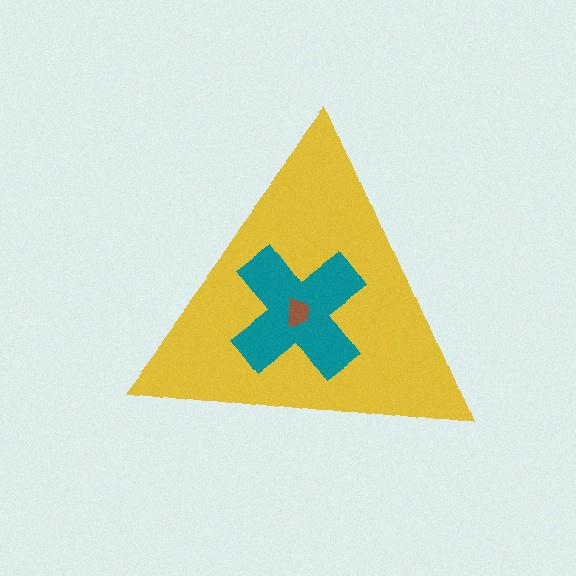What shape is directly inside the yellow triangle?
The teal cross.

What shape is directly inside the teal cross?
The brown trapezoid.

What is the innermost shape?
The brown trapezoid.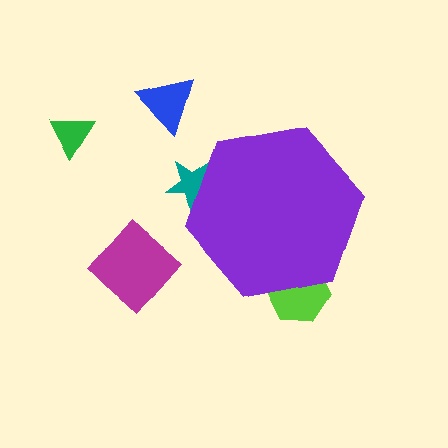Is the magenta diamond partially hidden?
No, the magenta diamond is fully visible.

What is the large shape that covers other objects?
A purple hexagon.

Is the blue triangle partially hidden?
No, the blue triangle is fully visible.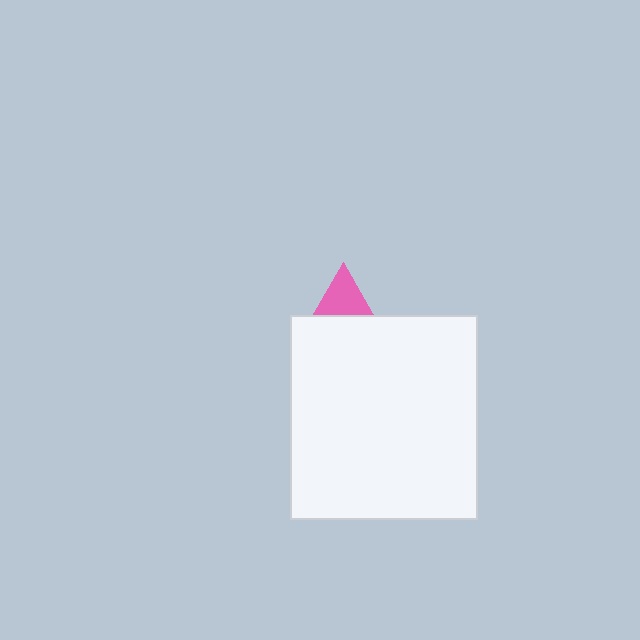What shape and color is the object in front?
The object in front is a white rectangle.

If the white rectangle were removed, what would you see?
You would see the complete pink triangle.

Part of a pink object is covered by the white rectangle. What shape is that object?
It is a triangle.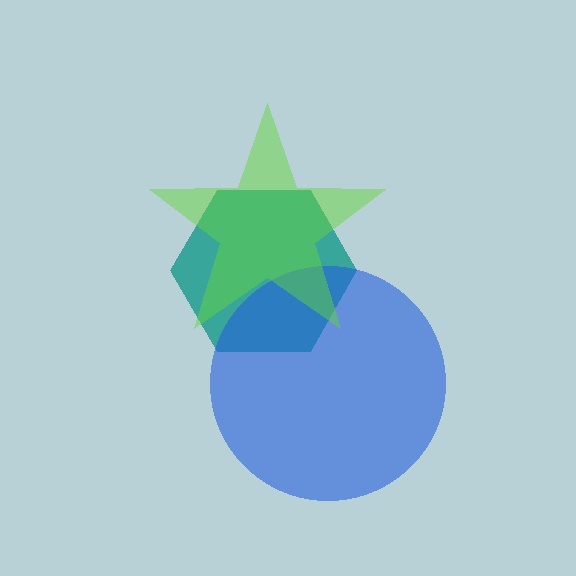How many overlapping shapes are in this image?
There are 3 overlapping shapes in the image.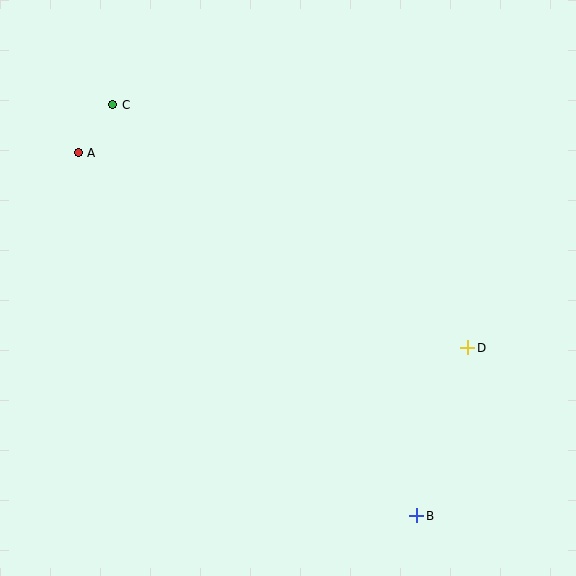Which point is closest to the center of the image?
Point D at (468, 348) is closest to the center.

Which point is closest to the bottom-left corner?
Point B is closest to the bottom-left corner.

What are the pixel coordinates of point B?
Point B is at (417, 516).